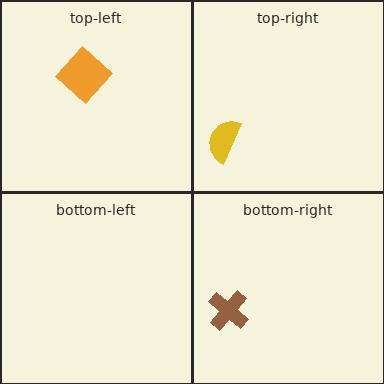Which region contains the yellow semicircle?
The top-right region.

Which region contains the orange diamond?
The top-left region.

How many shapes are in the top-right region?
1.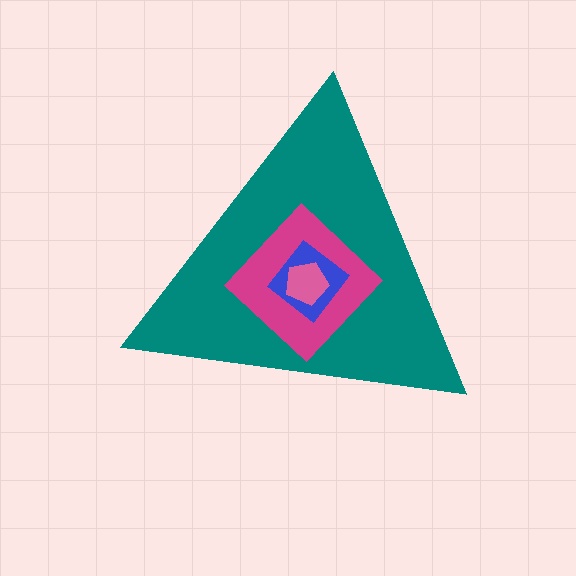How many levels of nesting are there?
4.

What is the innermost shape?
The pink pentagon.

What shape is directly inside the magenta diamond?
The blue diamond.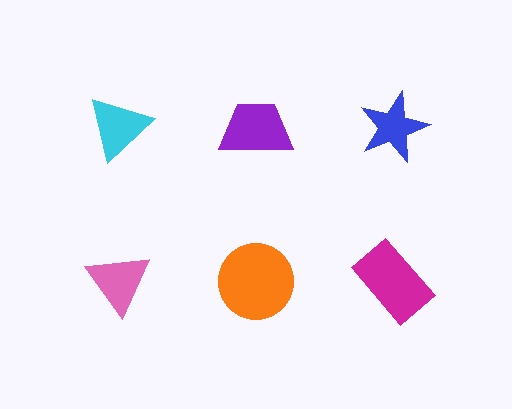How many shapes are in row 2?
3 shapes.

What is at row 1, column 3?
A blue star.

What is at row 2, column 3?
A magenta rectangle.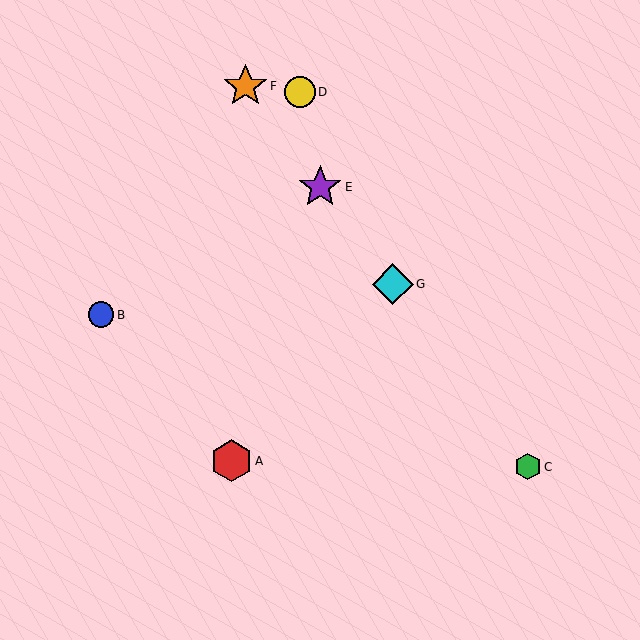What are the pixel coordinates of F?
Object F is at (245, 86).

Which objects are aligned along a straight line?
Objects C, E, F, G are aligned along a straight line.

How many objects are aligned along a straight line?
4 objects (C, E, F, G) are aligned along a straight line.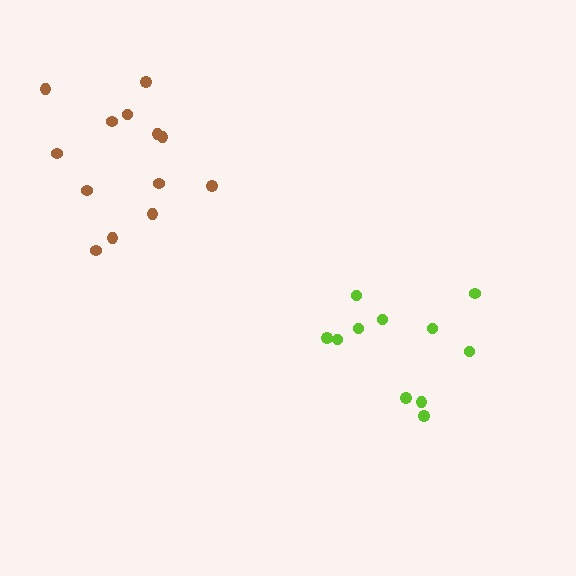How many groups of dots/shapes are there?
There are 2 groups.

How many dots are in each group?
Group 1: 11 dots, Group 2: 13 dots (24 total).